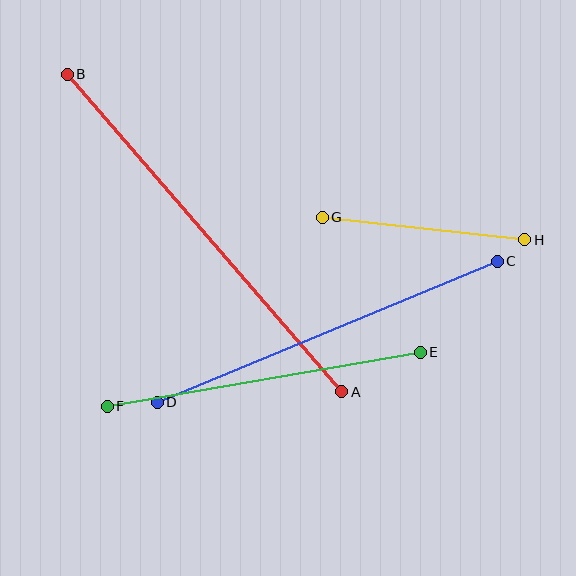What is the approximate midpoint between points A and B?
The midpoint is at approximately (204, 233) pixels.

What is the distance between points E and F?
The distance is approximately 318 pixels.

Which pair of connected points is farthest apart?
Points A and B are farthest apart.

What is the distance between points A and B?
The distance is approximately 420 pixels.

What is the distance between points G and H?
The distance is approximately 204 pixels.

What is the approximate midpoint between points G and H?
The midpoint is at approximately (424, 229) pixels.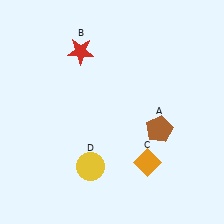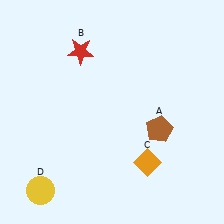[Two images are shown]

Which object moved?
The yellow circle (D) moved left.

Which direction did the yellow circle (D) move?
The yellow circle (D) moved left.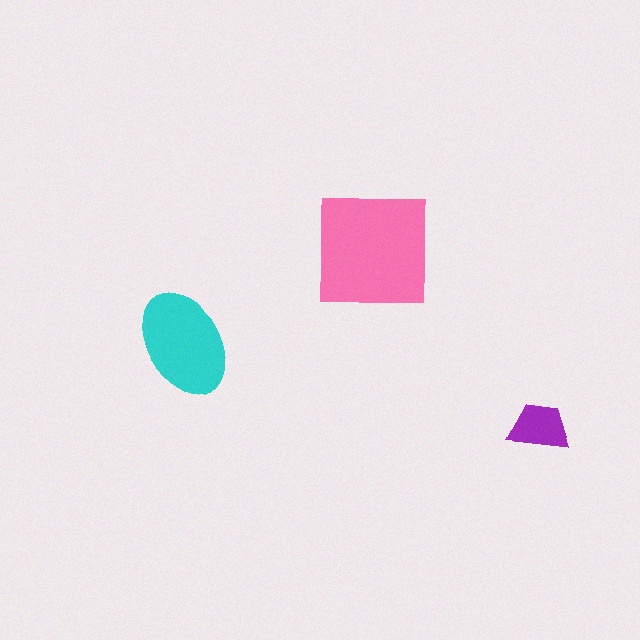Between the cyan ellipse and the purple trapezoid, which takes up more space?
The cyan ellipse.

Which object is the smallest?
The purple trapezoid.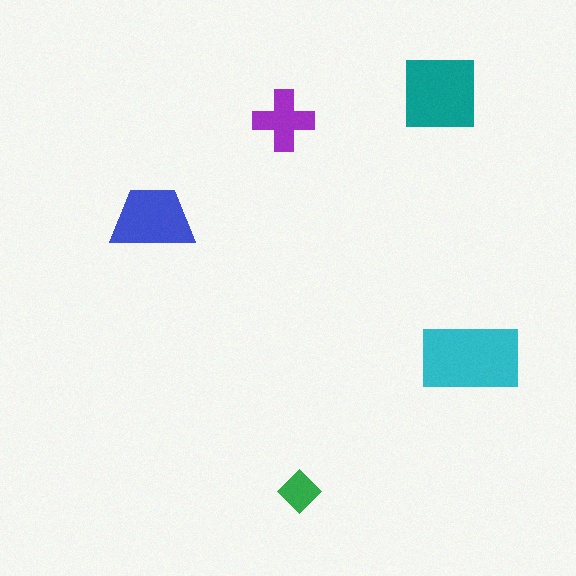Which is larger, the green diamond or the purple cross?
The purple cross.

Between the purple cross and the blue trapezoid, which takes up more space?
The blue trapezoid.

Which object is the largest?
The cyan rectangle.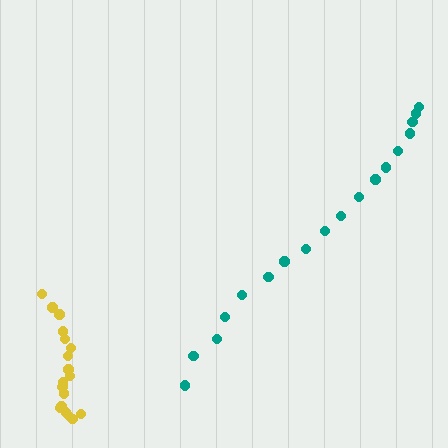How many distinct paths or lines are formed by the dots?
There are 2 distinct paths.